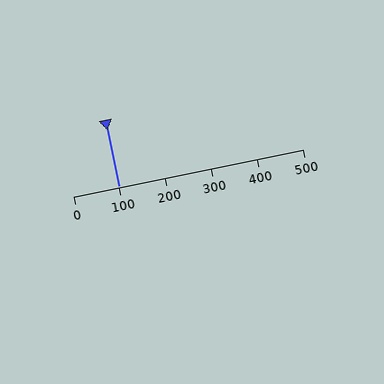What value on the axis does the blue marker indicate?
The marker indicates approximately 100.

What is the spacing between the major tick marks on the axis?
The major ticks are spaced 100 apart.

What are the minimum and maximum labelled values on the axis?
The axis runs from 0 to 500.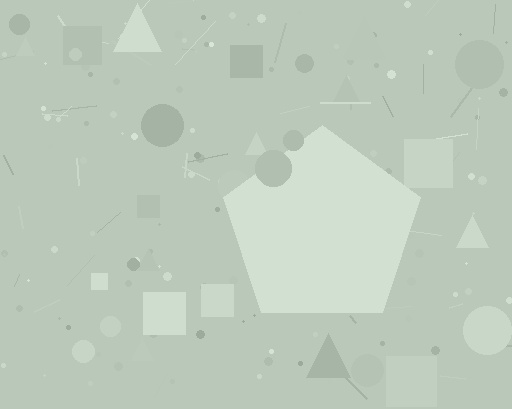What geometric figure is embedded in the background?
A pentagon is embedded in the background.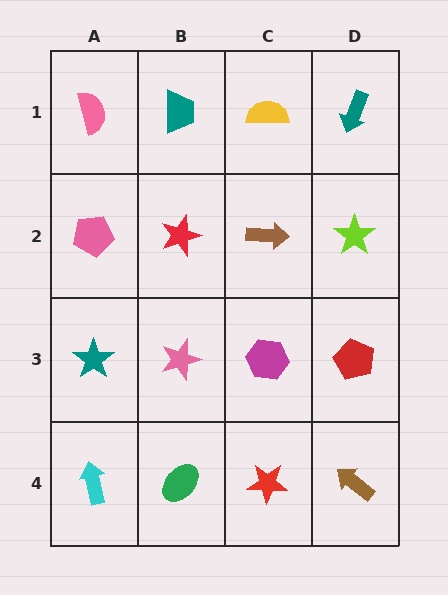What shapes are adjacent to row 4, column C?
A magenta hexagon (row 3, column C), a green ellipse (row 4, column B), a brown arrow (row 4, column D).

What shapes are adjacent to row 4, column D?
A red pentagon (row 3, column D), a red star (row 4, column C).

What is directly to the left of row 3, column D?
A magenta hexagon.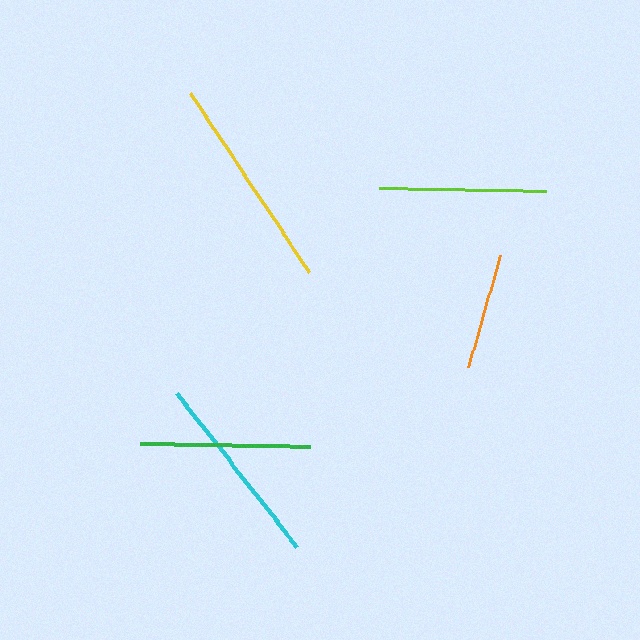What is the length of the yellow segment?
The yellow segment is approximately 215 pixels long.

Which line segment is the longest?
The yellow line is the longest at approximately 215 pixels.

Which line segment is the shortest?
The orange line is the shortest at approximately 116 pixels.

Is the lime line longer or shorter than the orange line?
The lime line is longer than the orange line.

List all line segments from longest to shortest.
From longest to shortest: yellow, cyan, green, lime, orange.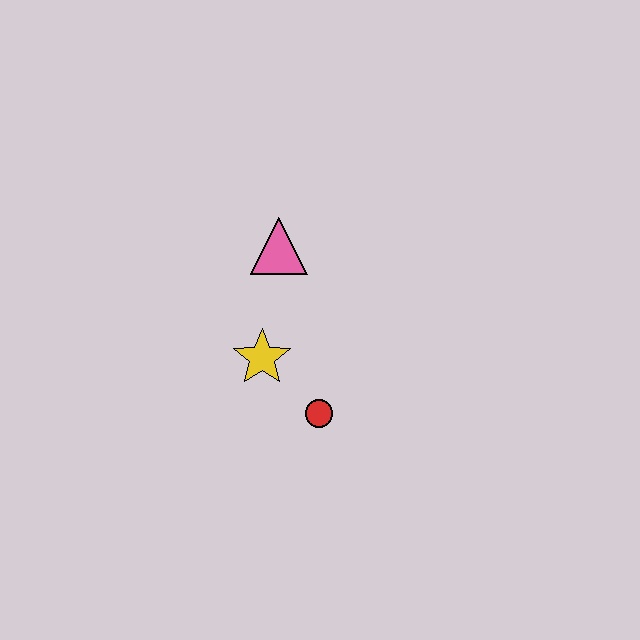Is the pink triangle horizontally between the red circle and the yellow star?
Yes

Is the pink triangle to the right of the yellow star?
Yes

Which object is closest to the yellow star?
The red circle is closest to the yellow star.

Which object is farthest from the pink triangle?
The red circle is farthest from the pink triangle.